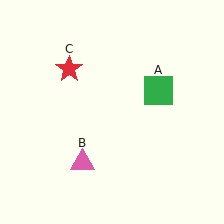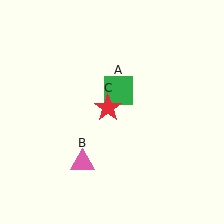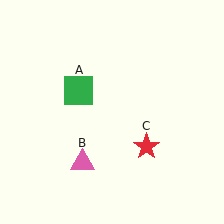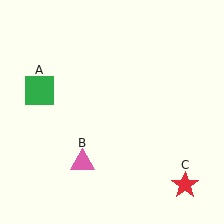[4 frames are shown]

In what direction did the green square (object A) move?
The green square (object A) moved left.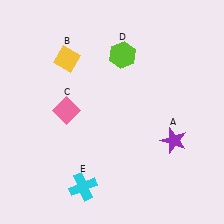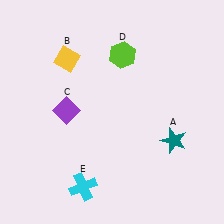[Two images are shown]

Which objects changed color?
A changed from purple to teal. C changed from pink to purple.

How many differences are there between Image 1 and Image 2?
There are 2 differences between the two images.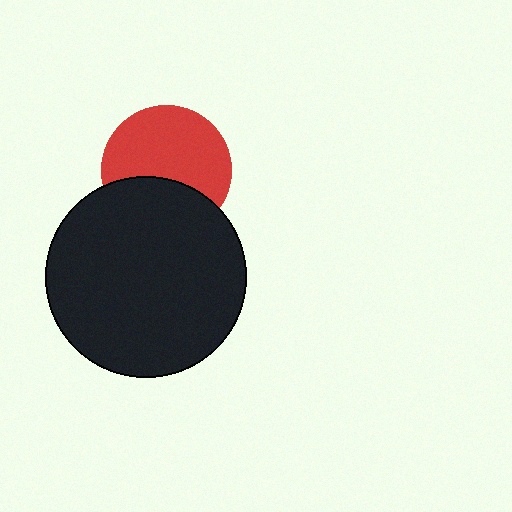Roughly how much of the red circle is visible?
About half of it is visible (roughly 64%).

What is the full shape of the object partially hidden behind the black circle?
The partially hidden object is a red circle.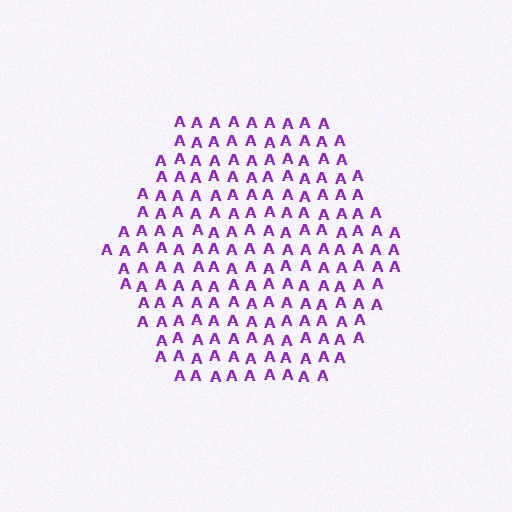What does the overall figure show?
The overall figure shows a hexagon.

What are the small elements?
The small elements are letter A's.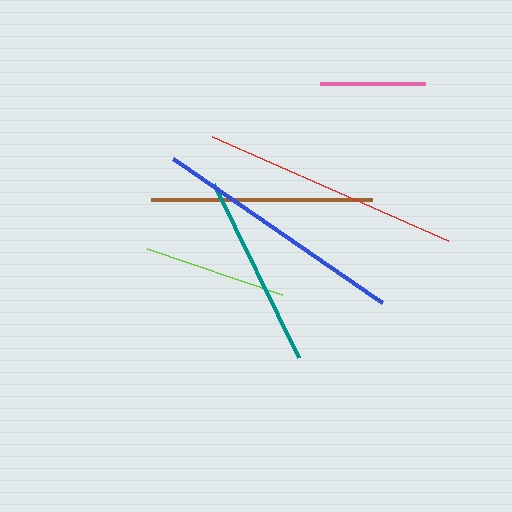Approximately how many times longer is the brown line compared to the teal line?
The brown line is approximately 1.1 times the length of the teal line.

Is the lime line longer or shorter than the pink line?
The lime line is longer than the pink line.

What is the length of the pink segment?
The pink segment is approximately 106 pixels long.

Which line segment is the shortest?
The pink line is the shortest at approximately 106 pixels.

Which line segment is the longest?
The red line is the longest at approximately 257 pixels.